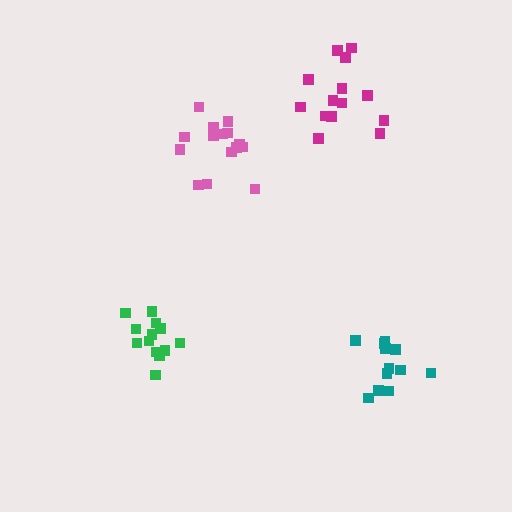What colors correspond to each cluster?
The clusters are colored: pink, green, teal, magenta.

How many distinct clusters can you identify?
There are 4 distinct clusters.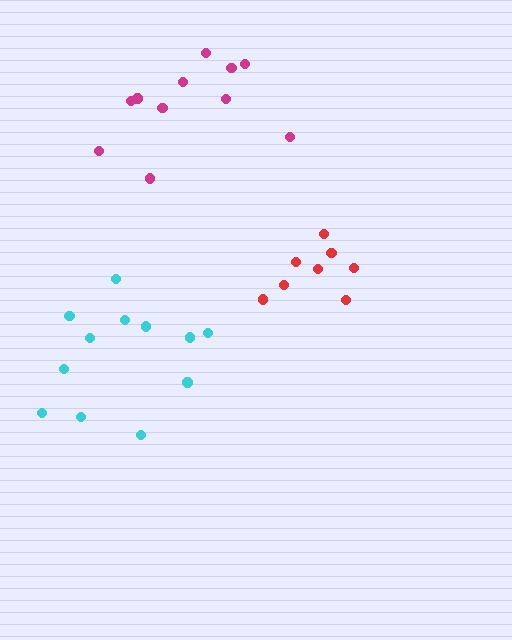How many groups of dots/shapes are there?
There are 3 groups.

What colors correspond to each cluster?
The clusters are colored: red, magenta, cyan.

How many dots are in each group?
Group 1: 8 dots, Group 2: 11 dots, Group 3: 12 dots (31 total).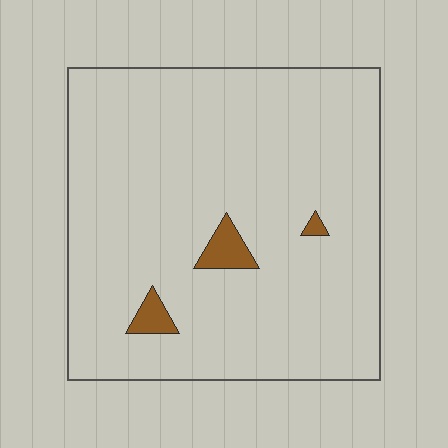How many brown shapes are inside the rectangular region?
3.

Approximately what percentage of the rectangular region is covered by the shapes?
Approximately 5%.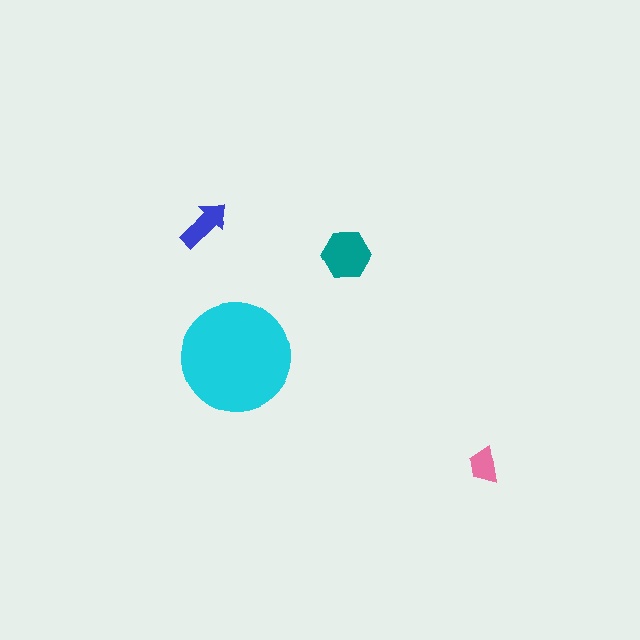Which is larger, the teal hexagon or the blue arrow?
The teal hexagon.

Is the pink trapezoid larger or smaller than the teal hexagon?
Smaller.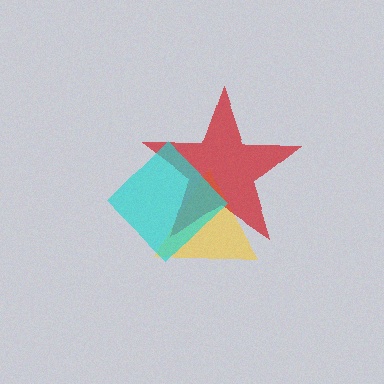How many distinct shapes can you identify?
There are 3 distinct shapes: a yellow triangle, a red star, a cyan diamond.